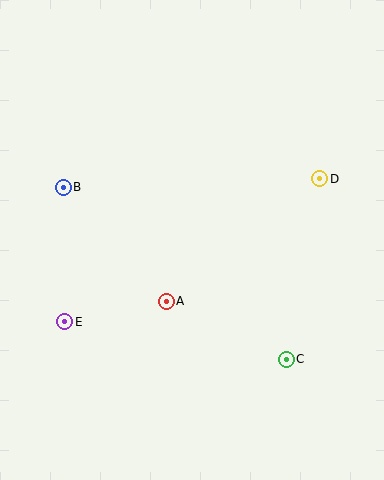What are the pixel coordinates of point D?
Point D is at (320, 179).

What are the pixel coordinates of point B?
Point B is at (63, 187).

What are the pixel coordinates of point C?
Point C is at (286, 359).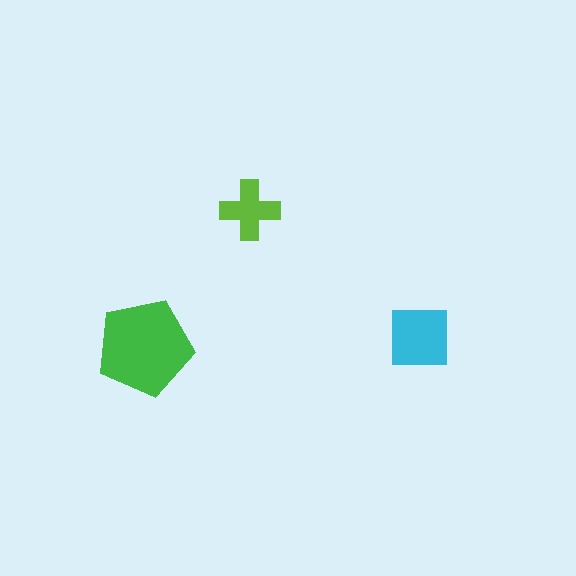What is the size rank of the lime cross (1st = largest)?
3rd.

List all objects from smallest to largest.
The lime cross, the cyan square, the green pentagon.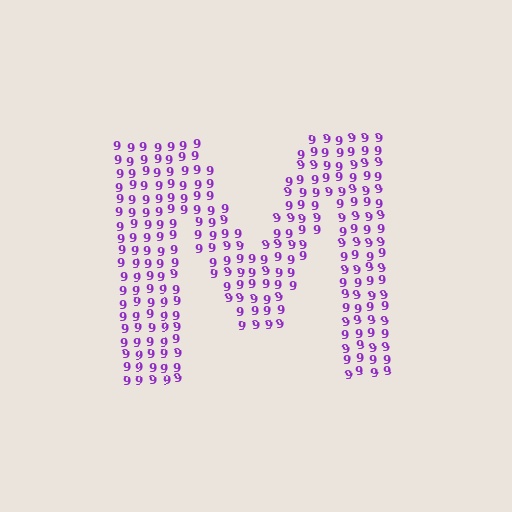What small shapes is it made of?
It is made of small digit 9's.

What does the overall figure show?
The overall figure shows the letter M.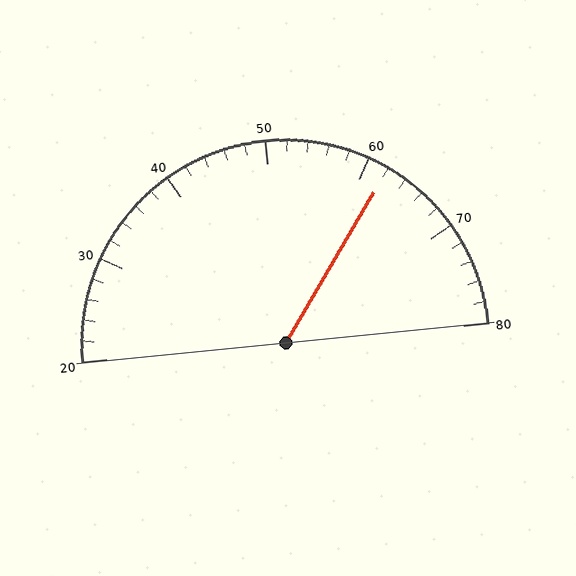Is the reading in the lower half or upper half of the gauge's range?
The reading is in the upper half of the range (20 to 80).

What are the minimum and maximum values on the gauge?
The gauge ranges from 20 to 80.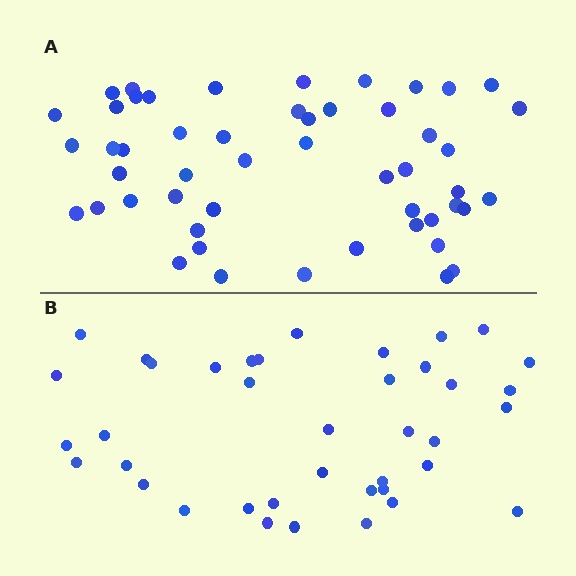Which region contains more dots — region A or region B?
Region A (the top region) has more dots.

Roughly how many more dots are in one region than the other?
Region A has roughly 12 or so more dots than region B.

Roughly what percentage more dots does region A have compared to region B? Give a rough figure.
About 30% more.